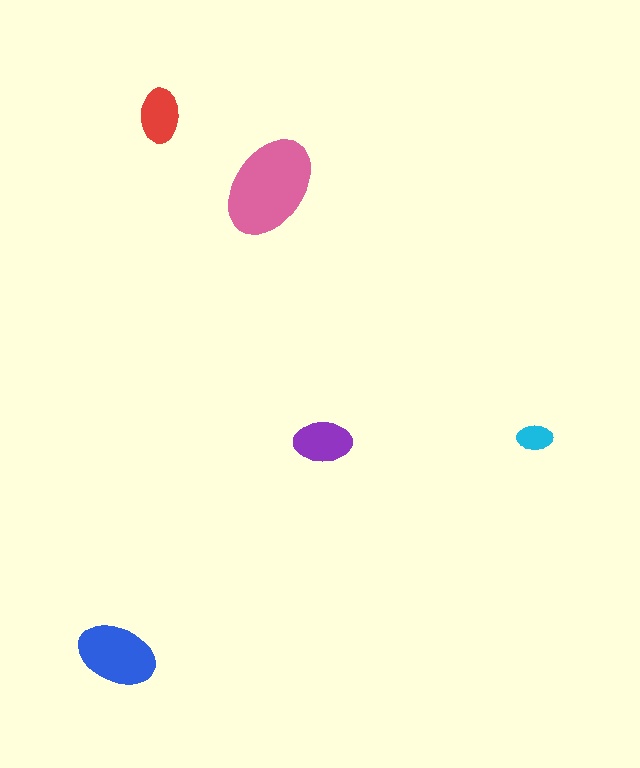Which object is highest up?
The red ellipse is topmost.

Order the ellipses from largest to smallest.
the pink one, the blue one, the purple one, the red one, the cyan one.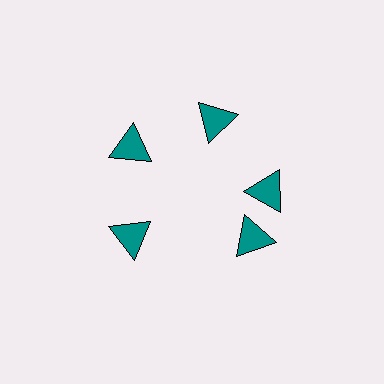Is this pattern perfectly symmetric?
No. The 5 teal triangles are arranged in a ring, but one element near the 5 o'clock position is rotated out of alignment along the ring, breaking the 5-fold rotational symmetry.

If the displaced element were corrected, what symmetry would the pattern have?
It would have 5-fold rotational symmetry — the pattern would map onto itself every 72 degrees.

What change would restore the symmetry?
The symmetry would be restored by rotating it back into even spacing with its neighbors so that all 5 triangles sit at equal angles and equal distance from the center.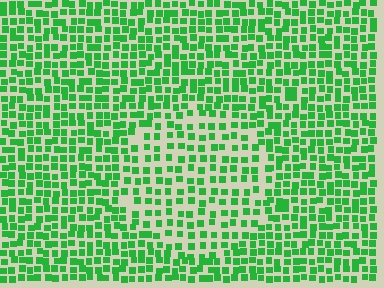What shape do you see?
I see a circle.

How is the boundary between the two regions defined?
The boundary is defined by a change in element density (approximately 1.6x ratio). All elements are the same color, size, and shape.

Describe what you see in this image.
The image contains small green elements arranged at two different densities. A circle-shaped region is visible where the elements are less densely packed than the surrounding area.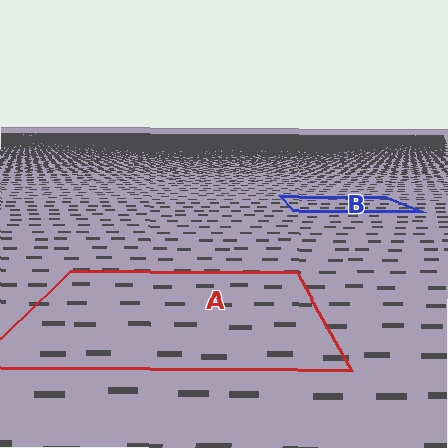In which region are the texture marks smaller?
The texture marks are smaller in region B, because it is farther away.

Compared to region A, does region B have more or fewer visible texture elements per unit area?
Region B has more texture elements per unit area — they are packed more densely because it is farther away.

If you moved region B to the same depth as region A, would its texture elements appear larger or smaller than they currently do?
They would appear larger. At a closer depth, the same texture elements are projected at a bigger on-screen size.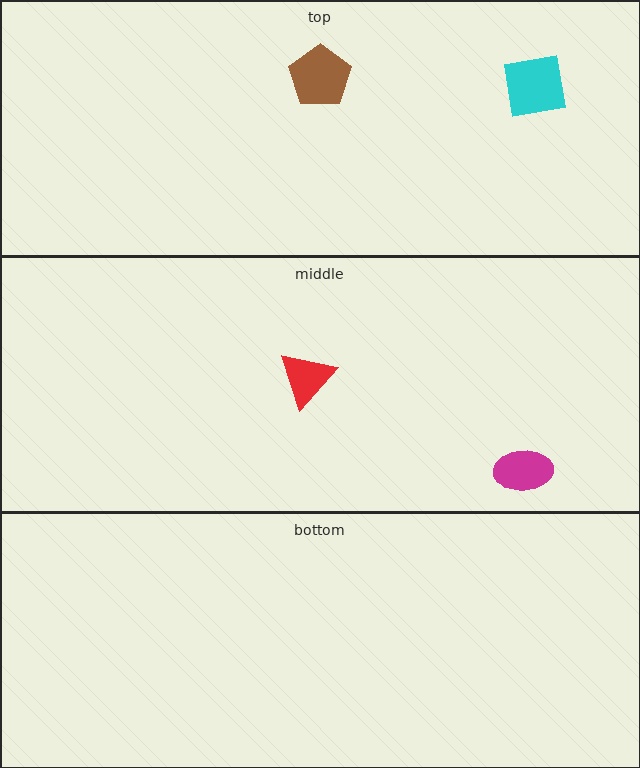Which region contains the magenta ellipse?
The middle region.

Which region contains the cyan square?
The top region.